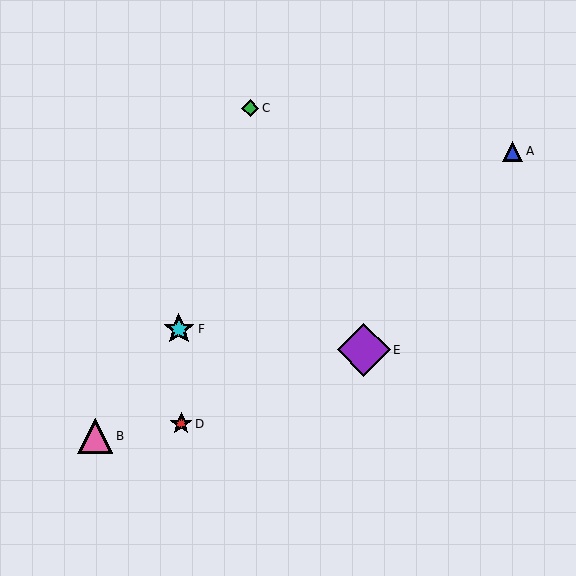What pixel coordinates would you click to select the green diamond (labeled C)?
Click at (250, 108) to select the green diamond C.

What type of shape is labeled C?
Shape C is a green diamond.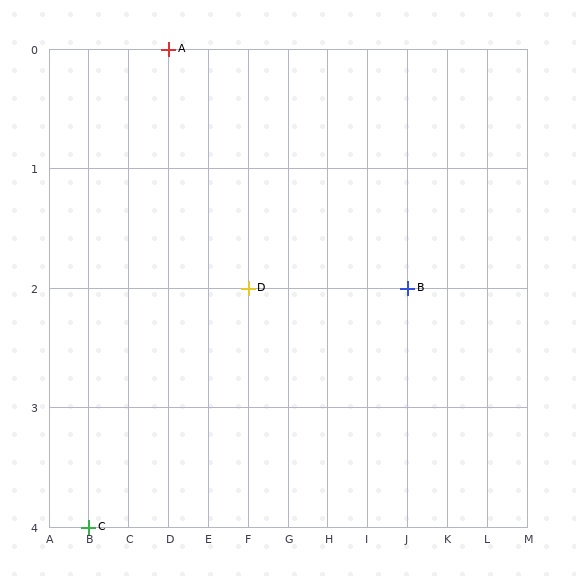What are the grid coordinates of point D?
Point D is at grid coordinates (F, 2).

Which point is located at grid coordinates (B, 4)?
Point C is at (B, 4).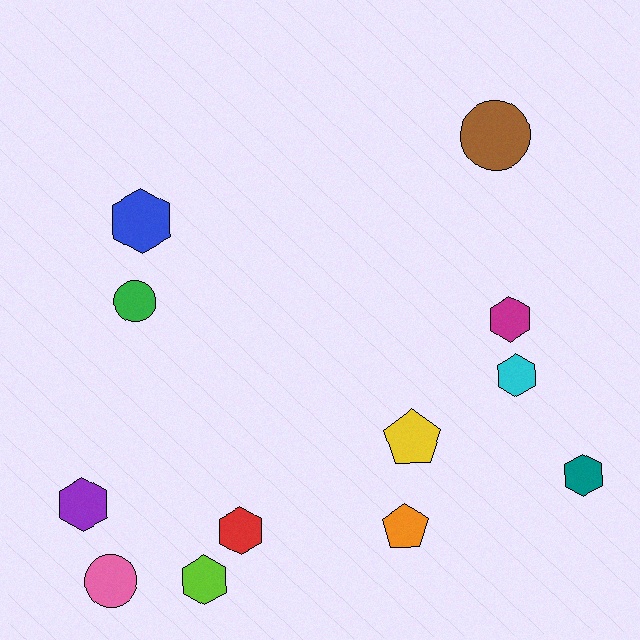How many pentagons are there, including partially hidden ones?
There are 2 pentagons.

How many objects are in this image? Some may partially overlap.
There are 12 objects.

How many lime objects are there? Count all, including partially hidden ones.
There is 1 lime object.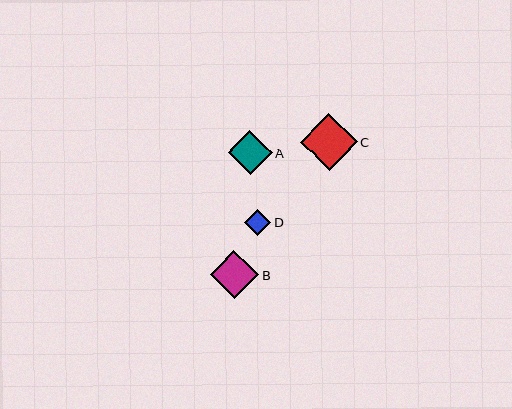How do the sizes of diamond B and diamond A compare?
Diamond B and diamond A are approximately the same size.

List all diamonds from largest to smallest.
From largest to smallest: C, B, A, D.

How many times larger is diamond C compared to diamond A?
Diamond C is approximately 1.3 times the size of diamond A.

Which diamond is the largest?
Diamond C is the largest with a size of approximately 57 pixels.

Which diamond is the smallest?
Diamond D is the smallest with a size of approximately 26 pixels.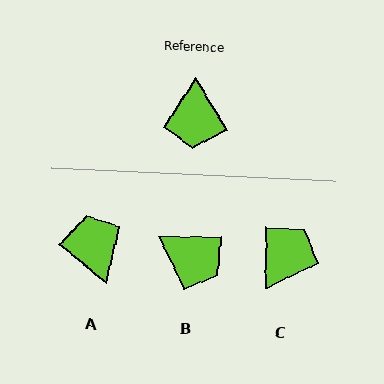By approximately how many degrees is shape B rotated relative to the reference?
Approximately 58 degrees counter-clockwise.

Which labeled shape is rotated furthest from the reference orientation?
A, about 161 degrees away.